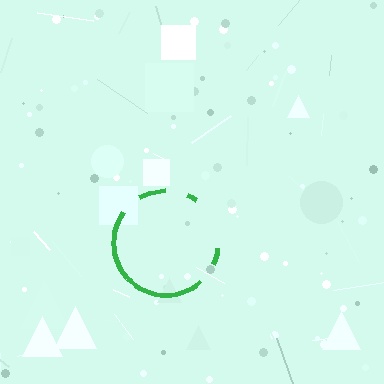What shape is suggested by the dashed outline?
The dashed outline suggests a circle.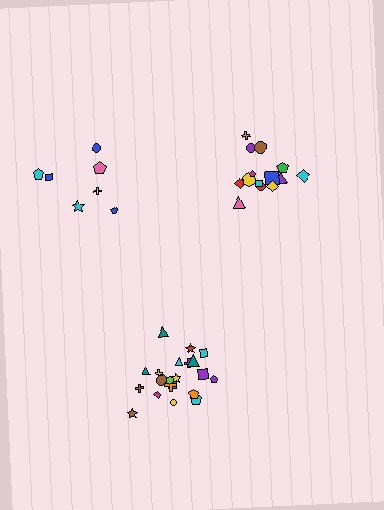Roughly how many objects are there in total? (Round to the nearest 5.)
Roughly 45 objects in total.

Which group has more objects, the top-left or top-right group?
The top-right group.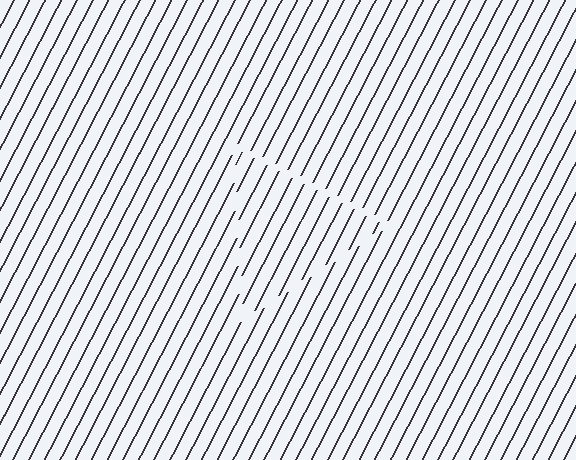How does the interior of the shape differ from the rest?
The interior of the shape contains the same grating, shifted by half a period — the contour is defined by the phase discontinuity where line-ends from the inner and outer gratings abut.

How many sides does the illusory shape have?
3 sides — the line-ends trace a triangle.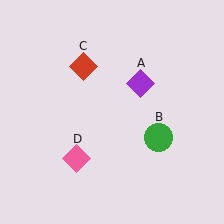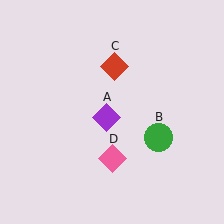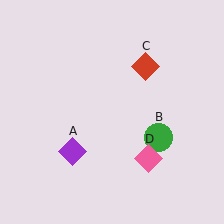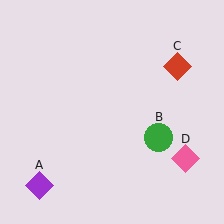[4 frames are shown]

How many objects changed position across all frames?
3 objects changed position: purple diamond (object A), red diamond (object C), pink diamond (object D).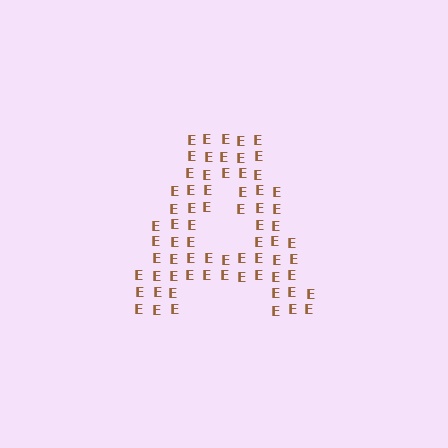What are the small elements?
The small elements are letter E's.